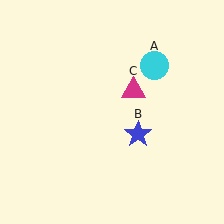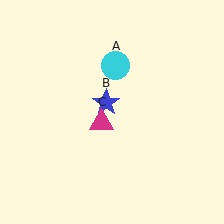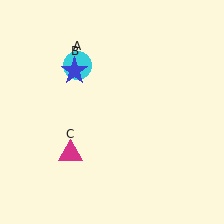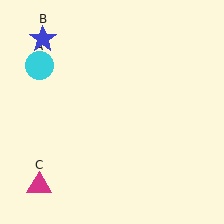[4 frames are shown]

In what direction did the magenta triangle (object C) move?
The magenta triangle (object C) moved down and to the left.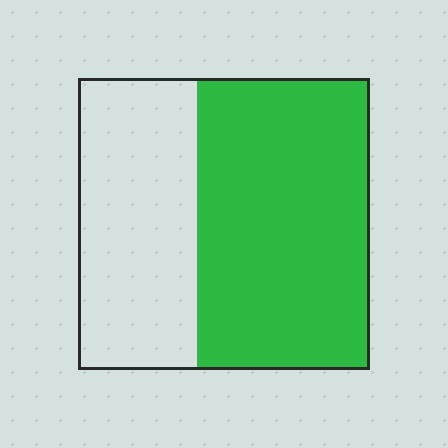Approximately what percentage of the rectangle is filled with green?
Approximately 60%.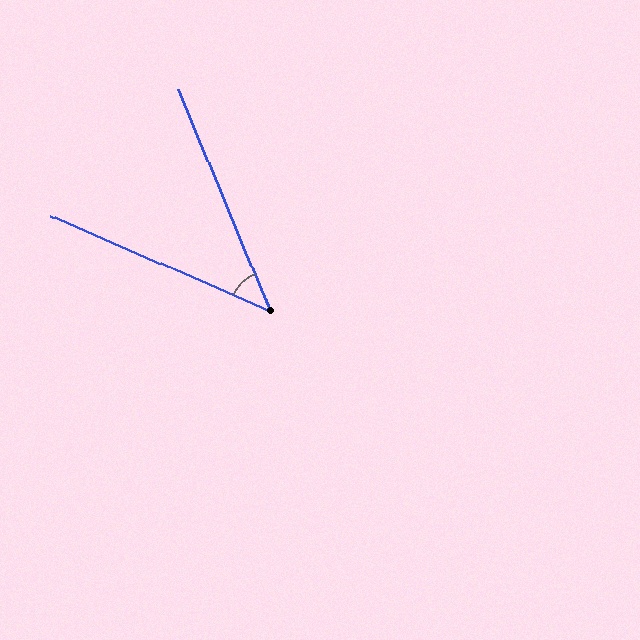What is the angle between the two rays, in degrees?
Approximately 44 degrees.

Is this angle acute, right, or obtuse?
It is acute.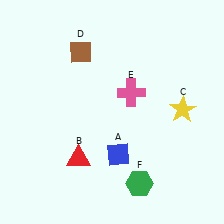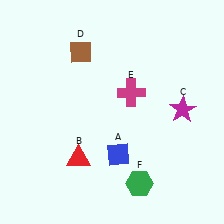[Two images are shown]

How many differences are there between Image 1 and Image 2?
There are 2 differences between the two images.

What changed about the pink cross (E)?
In Image 1, E is pink. In Image 2, it changed to magenta.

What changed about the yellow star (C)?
In Image 1, C is yellow. In Image 2, it changed to magenta.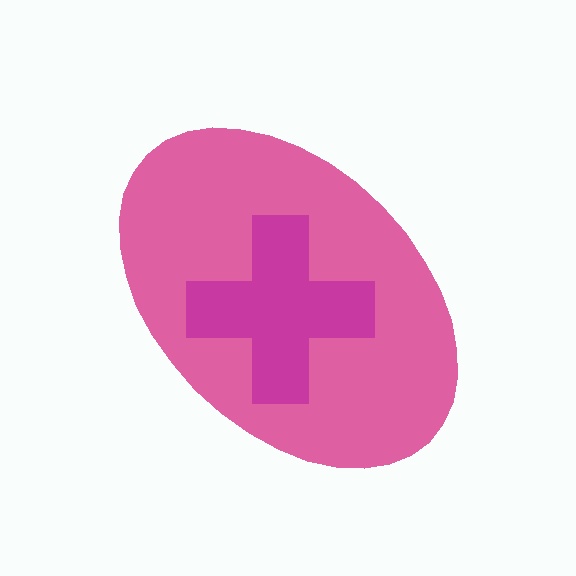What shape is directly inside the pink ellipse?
The magenta cross.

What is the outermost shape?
The pink ellipse.